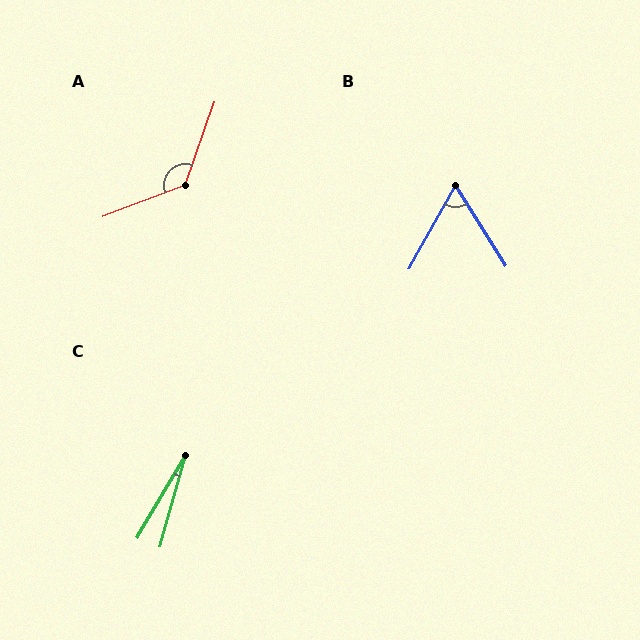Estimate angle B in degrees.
Approximately 61 degrees.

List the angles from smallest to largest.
C (15°), B (61°), A (130°).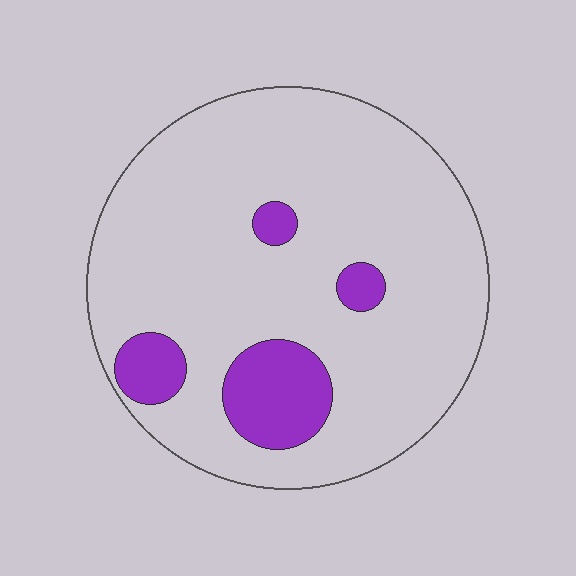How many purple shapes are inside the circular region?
4.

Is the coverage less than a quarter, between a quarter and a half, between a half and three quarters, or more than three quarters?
Less than a quarter.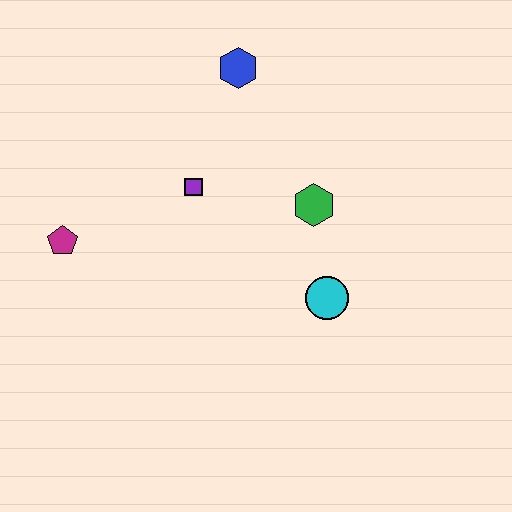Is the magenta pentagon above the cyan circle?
Yes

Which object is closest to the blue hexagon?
The purple square is closest to the blue hexagon.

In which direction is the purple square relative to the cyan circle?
The purple square is to the left of the cyan circle.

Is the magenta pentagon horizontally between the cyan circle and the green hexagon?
No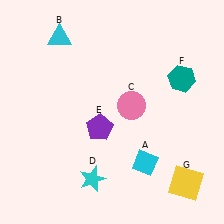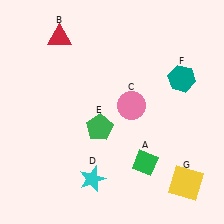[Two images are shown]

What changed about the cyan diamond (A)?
In Image 1, A is cyan. In Image 2, it changed to green.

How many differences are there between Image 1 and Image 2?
There are 3 differences between the two images.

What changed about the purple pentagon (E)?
In Image 1, E is purple. In Image 2, it changed to green.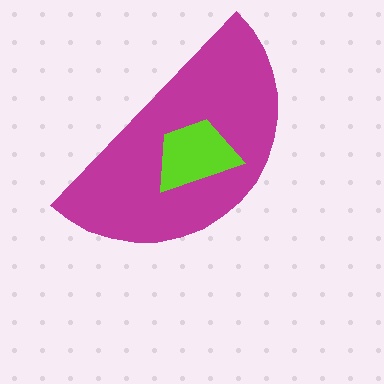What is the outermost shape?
The magenta semicircle.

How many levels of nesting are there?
2.